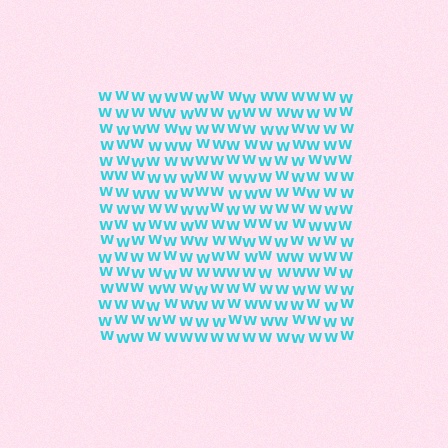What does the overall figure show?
The overall figure shows a square.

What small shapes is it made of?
It is made of small letter W's.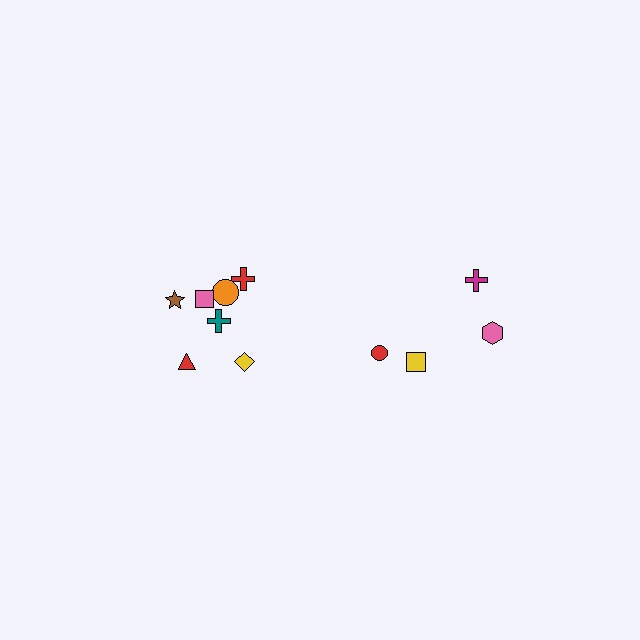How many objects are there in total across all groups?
There are 11 objects.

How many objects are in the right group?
There are 4 objects.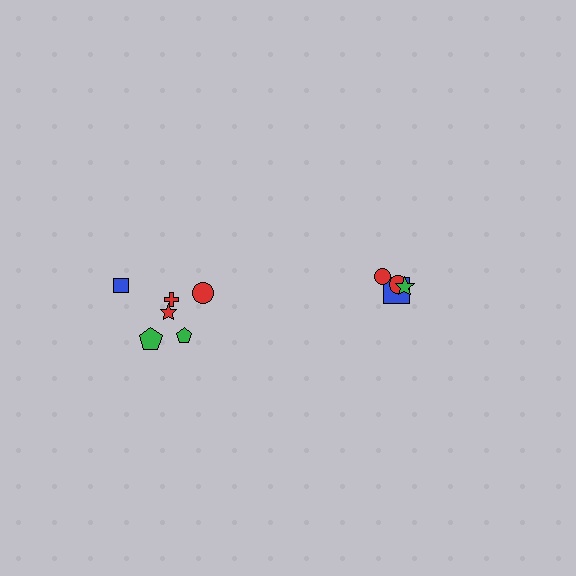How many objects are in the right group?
There are 4 objects.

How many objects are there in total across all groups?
There are 10 objects.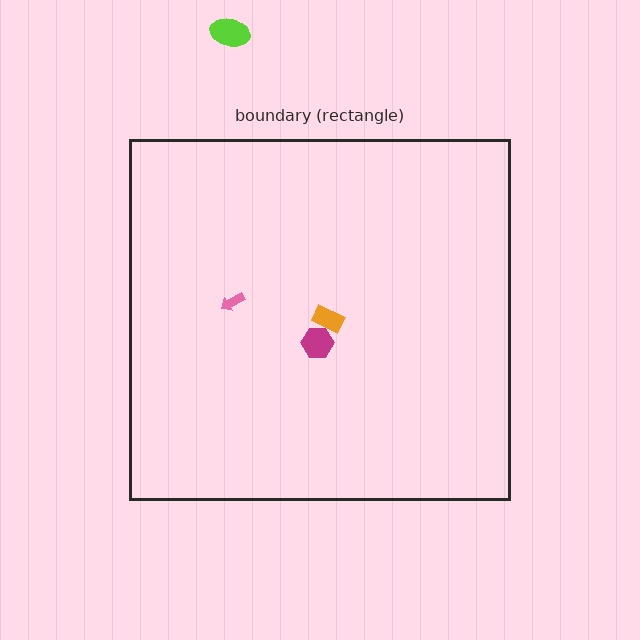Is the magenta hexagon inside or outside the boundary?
Inside.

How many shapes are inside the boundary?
3 inside, 1 outside.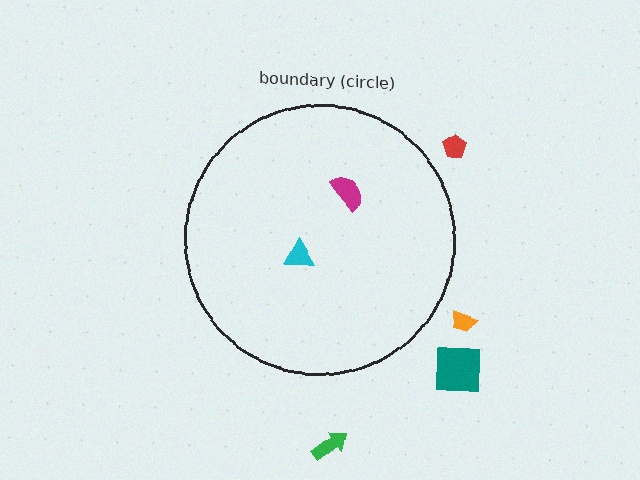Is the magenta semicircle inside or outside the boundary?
Inside.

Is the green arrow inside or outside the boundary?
Outside.